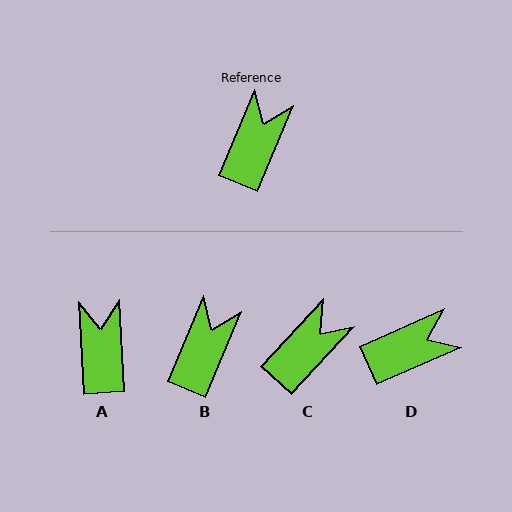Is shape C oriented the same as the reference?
No, it is off by about 20 degrees.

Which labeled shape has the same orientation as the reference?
B.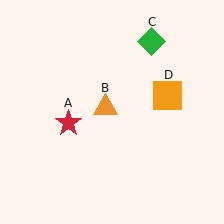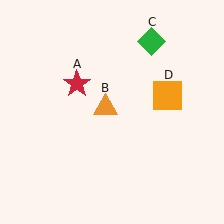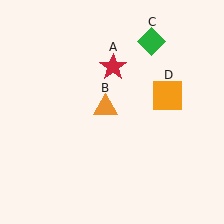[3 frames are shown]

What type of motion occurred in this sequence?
The red star (object A) rotated clockwise around the center of the scene.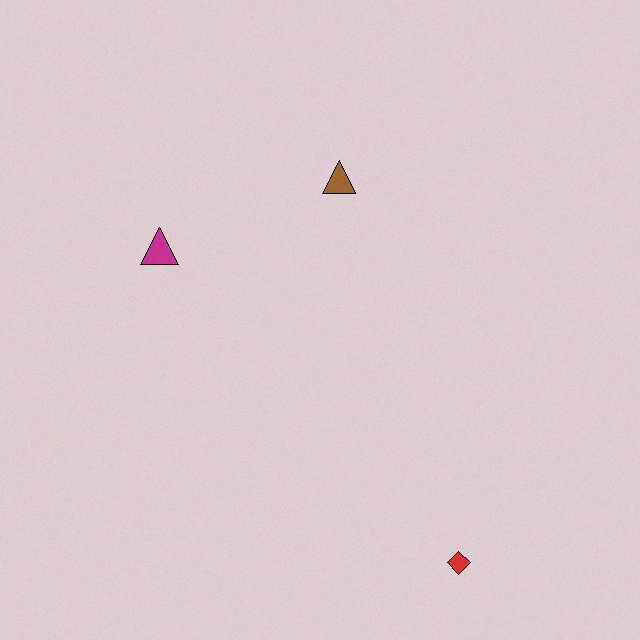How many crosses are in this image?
There are no crosses.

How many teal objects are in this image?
There are no teal objects.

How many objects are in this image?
There are 3 objects.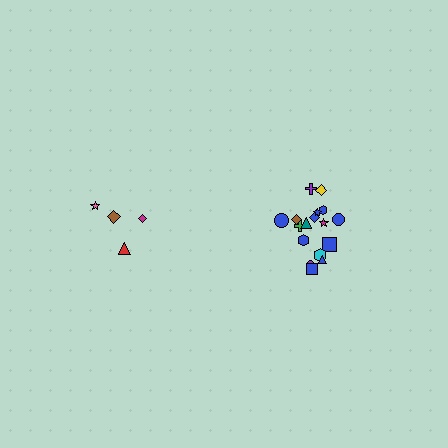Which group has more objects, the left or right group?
The right group.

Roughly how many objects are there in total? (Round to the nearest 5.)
Roughly 20 objects in total.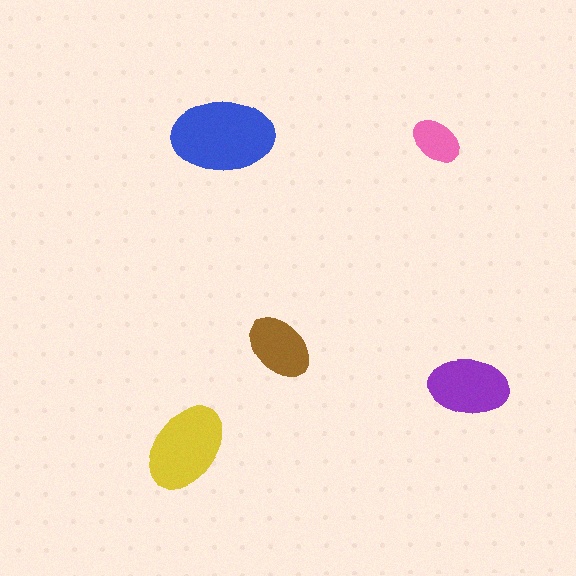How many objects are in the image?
There are 5 objects in the image.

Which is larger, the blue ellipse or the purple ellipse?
The blue one.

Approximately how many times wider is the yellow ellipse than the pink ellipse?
About 2 times wider.